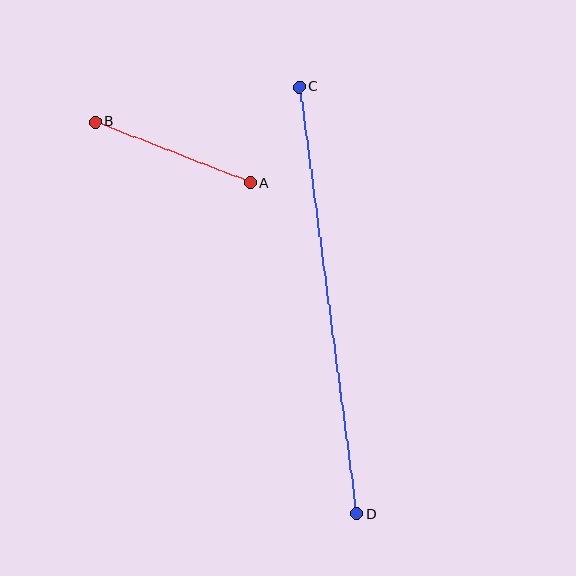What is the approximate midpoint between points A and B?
The midpoint is at approximately (173, 152) pixels.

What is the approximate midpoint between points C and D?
The midpoint is at approximately (328, 300) pixels.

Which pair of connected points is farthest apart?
Points C and D are farthest apart.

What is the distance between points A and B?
The distance is approximately 167 pixels.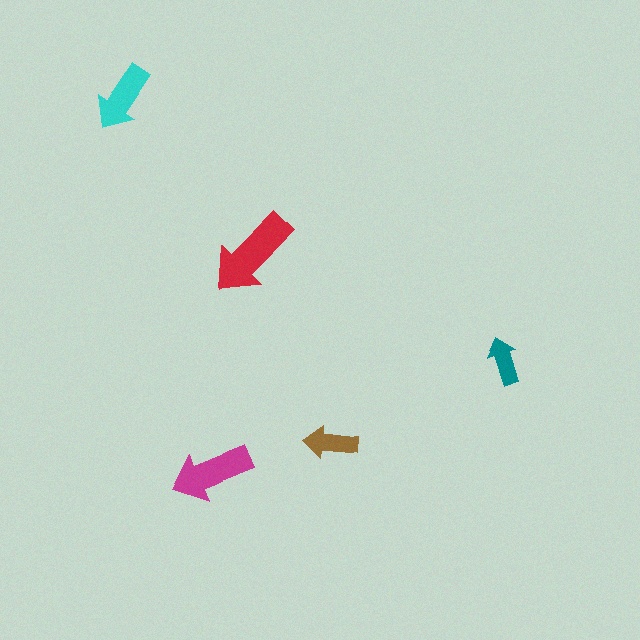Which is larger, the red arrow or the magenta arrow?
The red one.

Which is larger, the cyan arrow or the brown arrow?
The cyan one.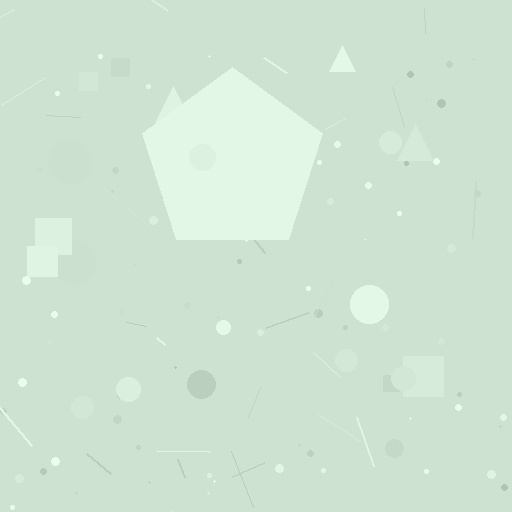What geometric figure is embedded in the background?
A pentagon is embedded in the background.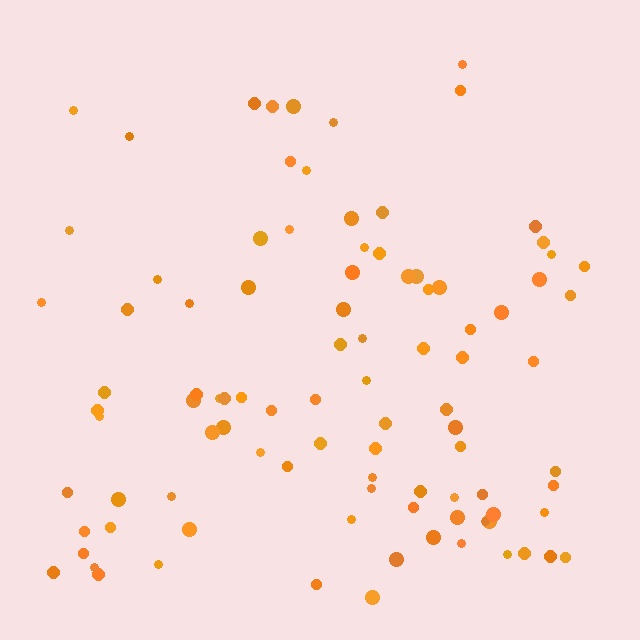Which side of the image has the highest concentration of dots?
The bottom.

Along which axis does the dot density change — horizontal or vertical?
Vertical.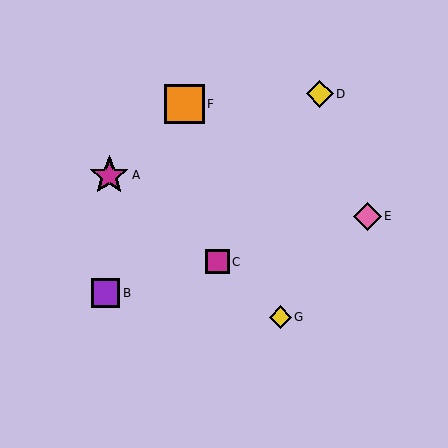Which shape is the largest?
The orange square (labeled F) is the largest.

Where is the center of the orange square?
The center of the orange square is at (184, 104).